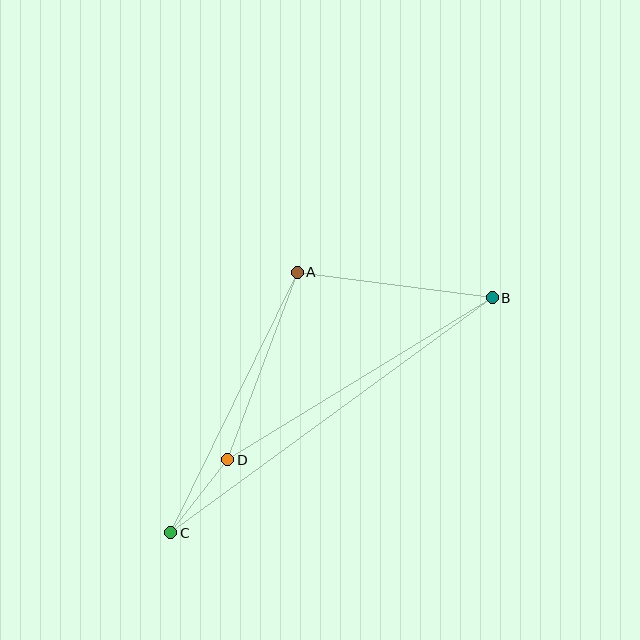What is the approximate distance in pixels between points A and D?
The distance between A and D is approximately 200 pixels.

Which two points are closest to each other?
Points C and D are closest to each other.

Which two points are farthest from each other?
Points B and C are farthest from each other.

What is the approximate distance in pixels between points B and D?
The distance between B and D is approximately 310 pixels.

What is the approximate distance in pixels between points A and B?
The distance between A and B is approximately 196 pixels.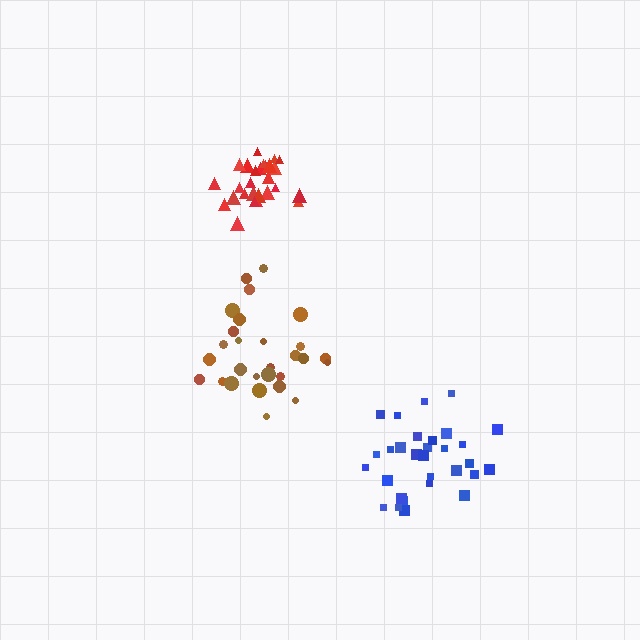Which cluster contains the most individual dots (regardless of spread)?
Blue (30).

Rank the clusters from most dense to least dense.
red, blue, brown.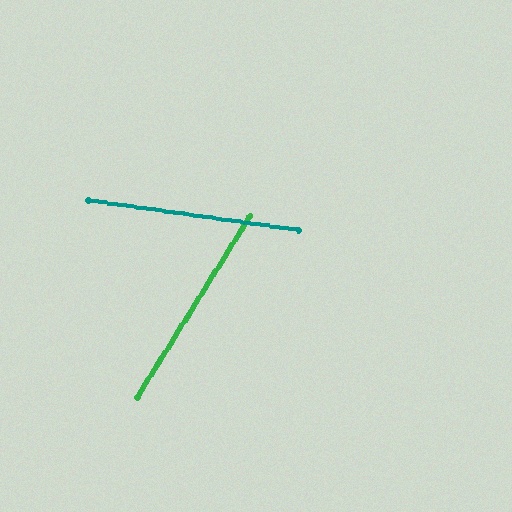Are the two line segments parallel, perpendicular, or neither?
Neither parallel nor perpendicular — they differ by about 66°.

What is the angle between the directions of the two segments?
Approximately 66 degrees.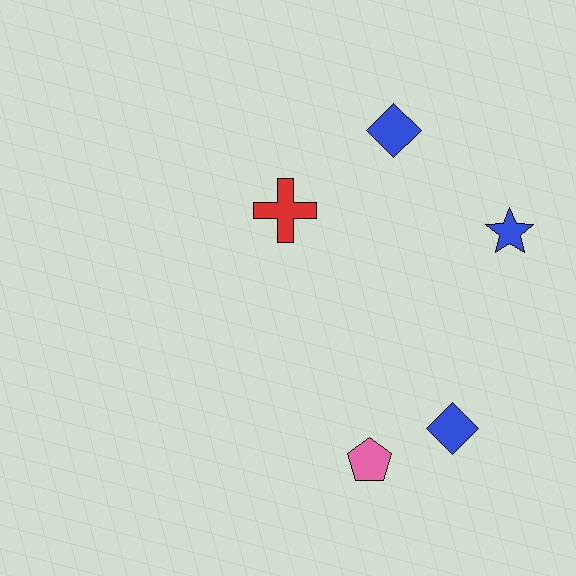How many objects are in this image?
There are 5 objects.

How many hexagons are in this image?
There are no hexagons.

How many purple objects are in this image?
There are no purple objects.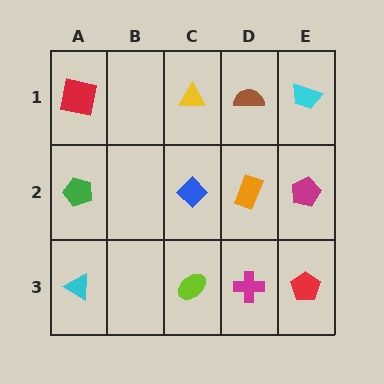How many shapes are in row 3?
4 shapes.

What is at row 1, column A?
A red square.